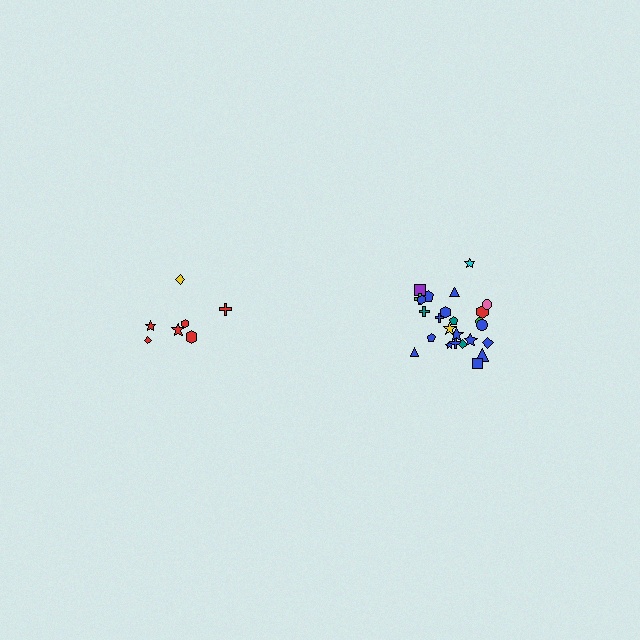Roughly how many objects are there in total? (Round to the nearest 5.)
Roughly 30 objects in total.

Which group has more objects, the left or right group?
The right group.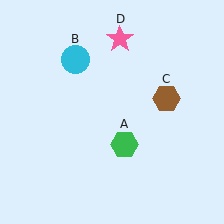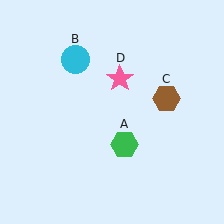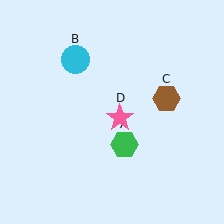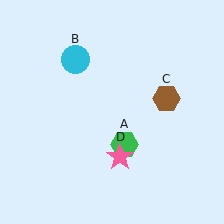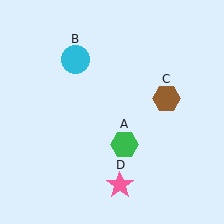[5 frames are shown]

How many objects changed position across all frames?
1 object changed position: pink star (object D).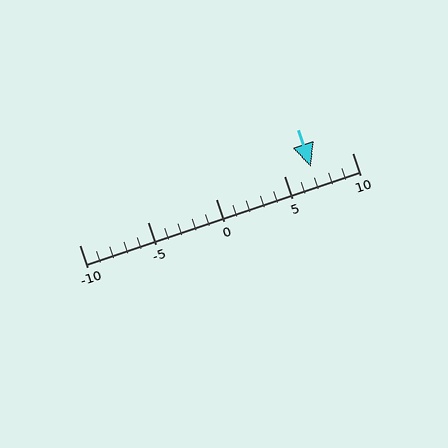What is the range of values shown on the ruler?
The ruler shows values from -10 to 10.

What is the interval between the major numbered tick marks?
The major tick marks are spaced 5 units apart.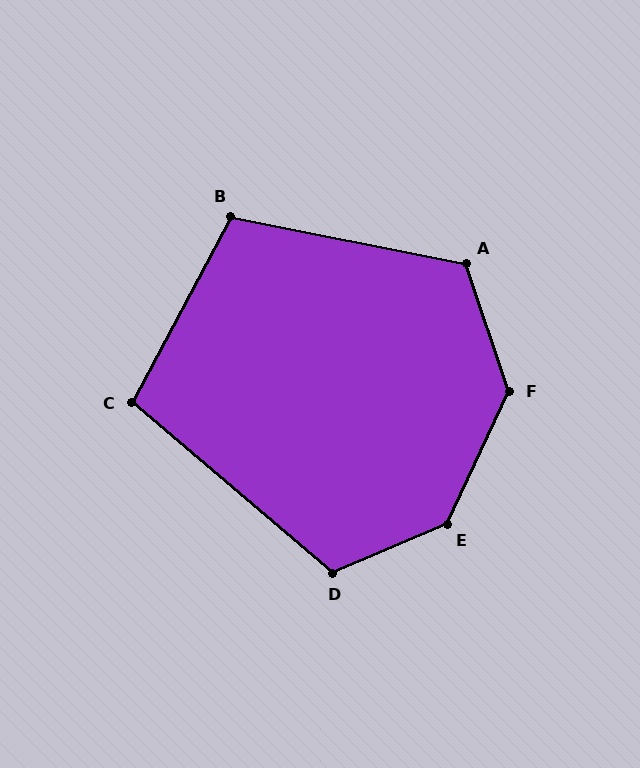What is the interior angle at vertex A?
Approximately 120 degrees (obtuse).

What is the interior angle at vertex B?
Approximately 107 degrees (obtuse).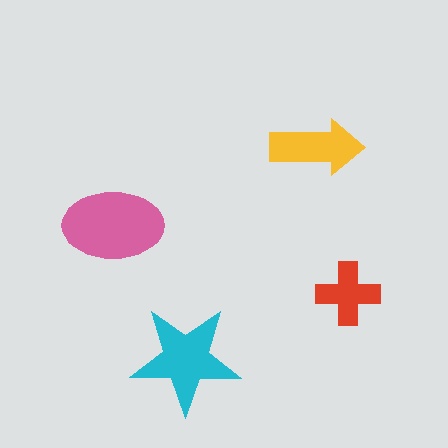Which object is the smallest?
The red cross.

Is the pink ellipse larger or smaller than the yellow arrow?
Larger.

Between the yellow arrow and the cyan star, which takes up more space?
The cyan star.